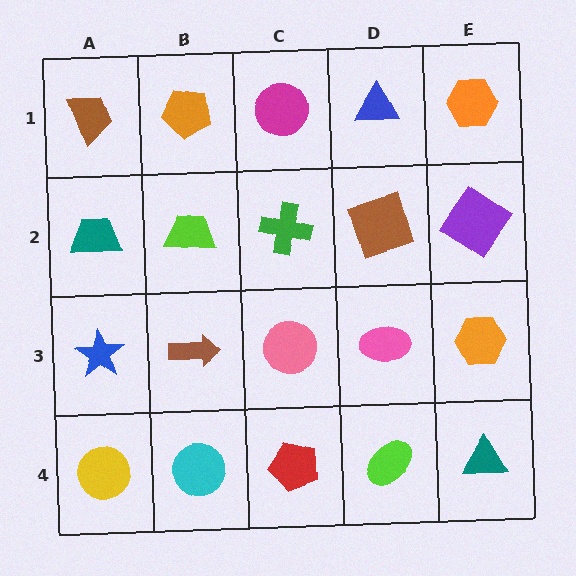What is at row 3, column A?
A blue star.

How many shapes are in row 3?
5 shapes.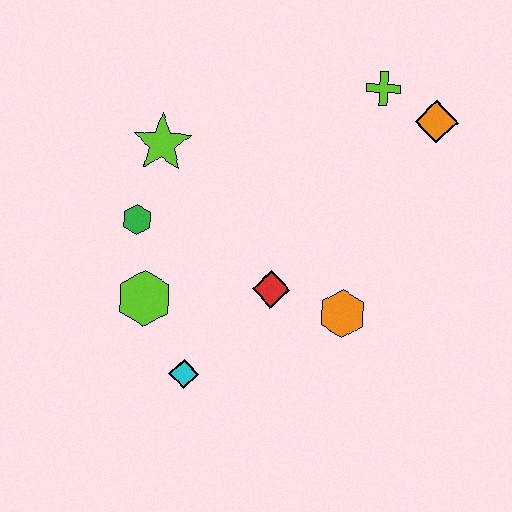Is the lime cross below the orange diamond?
No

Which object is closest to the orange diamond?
The lime cross is closest to the orange diamond.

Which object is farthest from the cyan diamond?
The orange diamond is farthest from the cyan diamond.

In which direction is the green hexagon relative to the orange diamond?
The green hexagon is to the left of the orange diamond.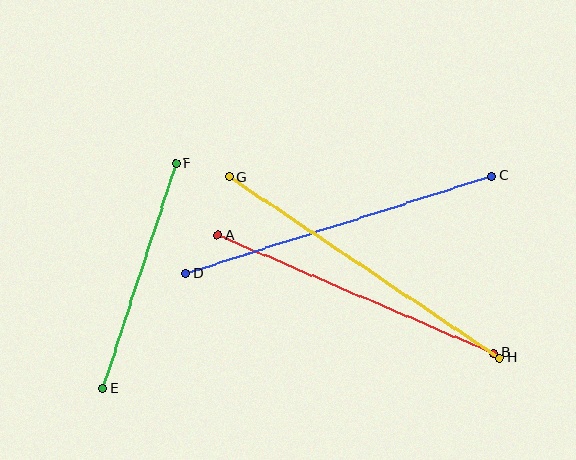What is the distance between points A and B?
The distance is approximately 300 pixels.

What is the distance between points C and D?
The distance is approximately 321 pixels.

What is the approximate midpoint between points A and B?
The midpoint is at approximately (356, 294) pixels.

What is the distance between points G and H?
The distance is approximately 325 pixels.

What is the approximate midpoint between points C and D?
The midpoint is at approximately (339, 225) pixels.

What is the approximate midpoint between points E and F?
The midpoint is at approximately (140, 276) pixels.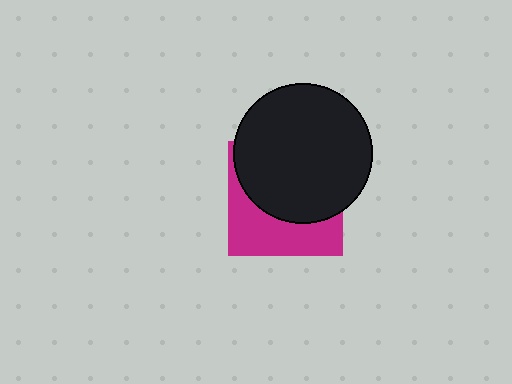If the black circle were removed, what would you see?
You would see the complete magenta square.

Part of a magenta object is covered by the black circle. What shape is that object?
It is a square.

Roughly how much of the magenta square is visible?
A small part of it is visible (roughly 41%).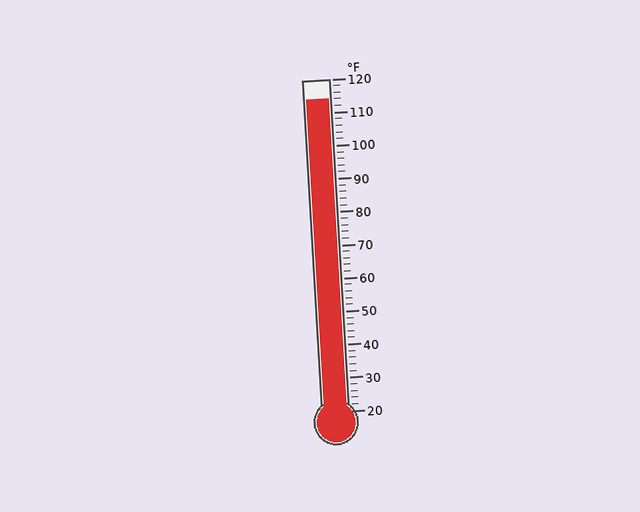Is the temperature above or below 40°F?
The temperature is above 40°F.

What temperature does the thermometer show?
The thermometer shows approximately 114°F.